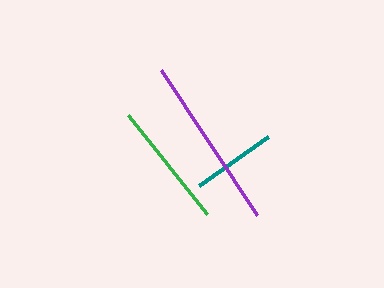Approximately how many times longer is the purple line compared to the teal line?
The purple line is approximately 2.0 times the length of the teal line.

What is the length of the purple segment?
The purple segment is approximately 173 pixels long.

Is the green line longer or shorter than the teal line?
The green line is longer than the teal line.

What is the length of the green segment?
The green segment is approximately 127 pixels long.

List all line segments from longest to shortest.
From longest to shortest: purple, green, teal.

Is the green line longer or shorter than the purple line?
The purple line is longer than the green line.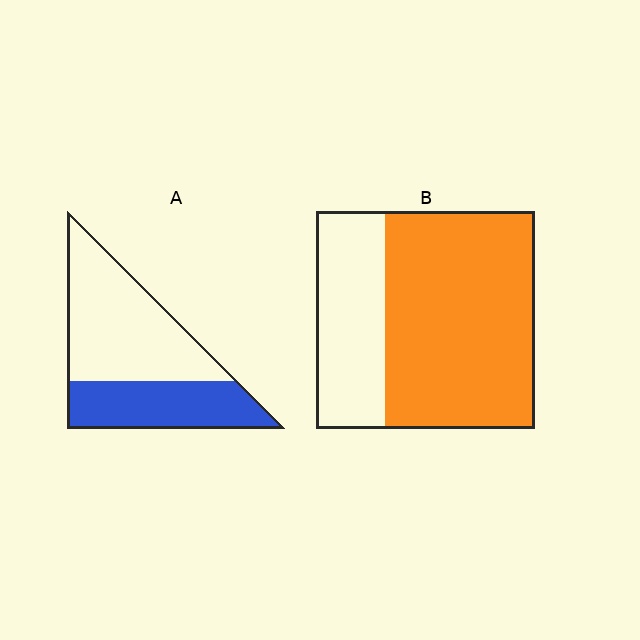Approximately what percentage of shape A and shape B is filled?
A is approximately 40% and B is approximately 70%.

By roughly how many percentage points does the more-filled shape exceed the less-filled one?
By roughly 30 percentage points (B over A).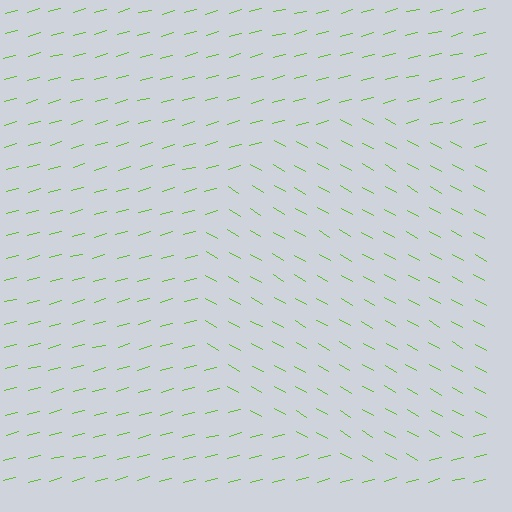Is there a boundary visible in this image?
Yes, there is a texture boundary formed by a change in line orientation.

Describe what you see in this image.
The image is filled with small lime line segments. A circle region in the image has lines oriented differently from the surrounding lines, creating a visible texture boundary.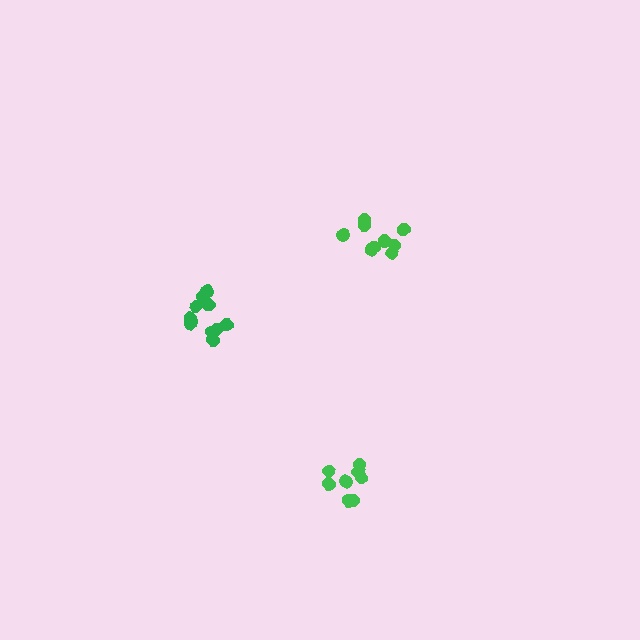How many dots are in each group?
Group 1: 11 dots, Group 2: 9 dots, Group 3: 9 dots (29 total).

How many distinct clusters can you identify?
There are 3 distinct clusters.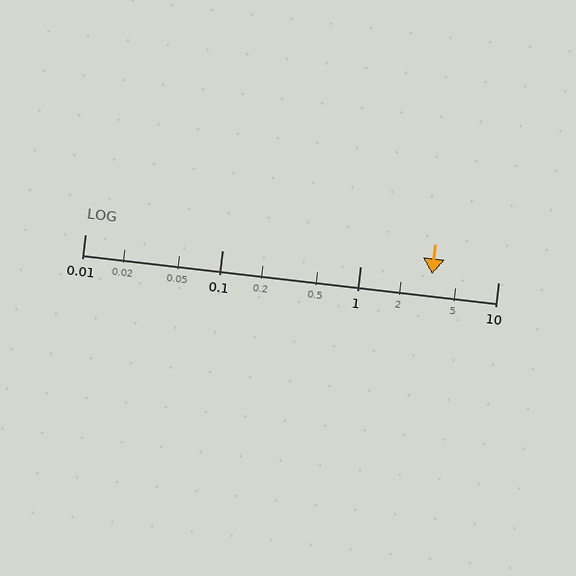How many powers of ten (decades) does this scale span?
The scale spans 3 decades, from 0.01 to 10.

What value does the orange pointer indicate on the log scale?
The pointer indicates approximately 3.3.